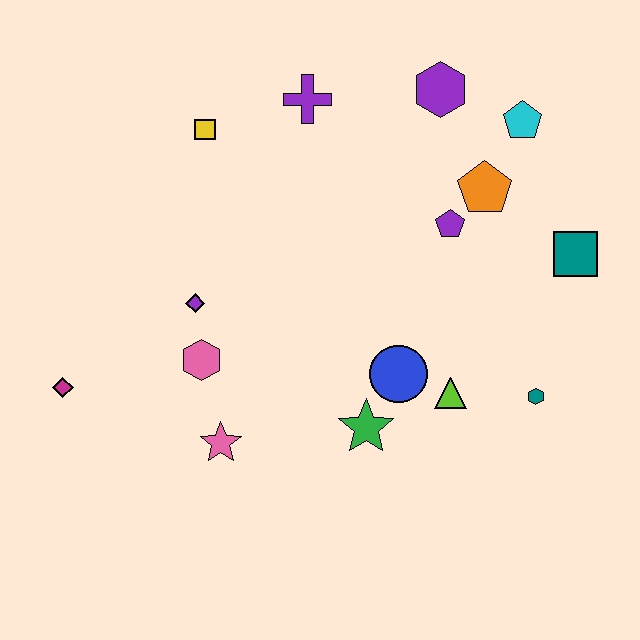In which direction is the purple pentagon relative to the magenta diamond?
The purple pentagon is to the right of the magenta diamond.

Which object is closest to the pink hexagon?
The purple diamond is closest to the pink hexagon.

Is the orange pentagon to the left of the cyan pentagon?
Yes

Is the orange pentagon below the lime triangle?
No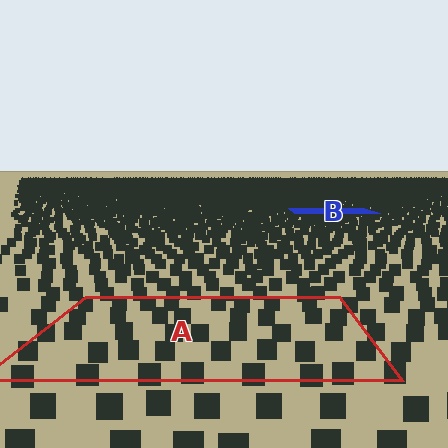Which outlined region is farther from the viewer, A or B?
Region B is farther from the viewer — the texture elements inside it appear smaller and more densely packed.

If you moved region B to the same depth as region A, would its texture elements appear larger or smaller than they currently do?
They would appear larger. At a closer depth, the same texture elements are projected at a bigger on-screen size.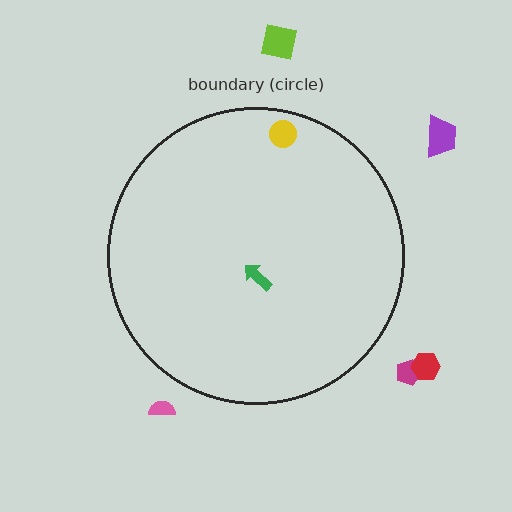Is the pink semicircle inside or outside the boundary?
Outside.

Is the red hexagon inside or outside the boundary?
Outside.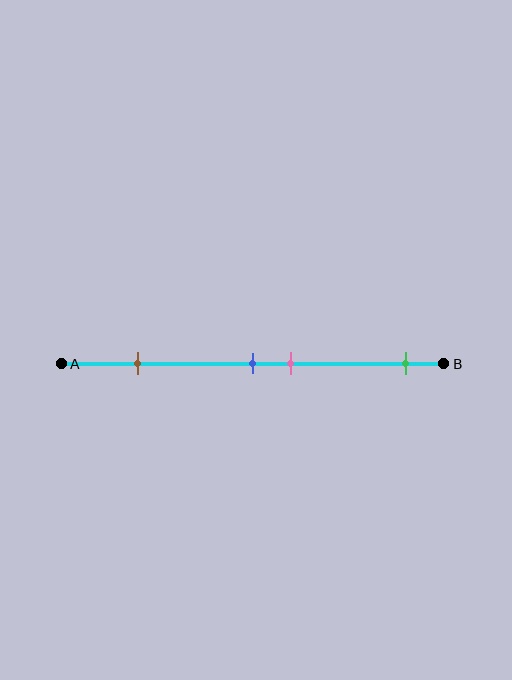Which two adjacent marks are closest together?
The blue and pink marks are the closest adjacent pair.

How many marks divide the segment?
There are 4 marks dividing the segment.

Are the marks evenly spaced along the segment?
No, the marks are not evenly spaced.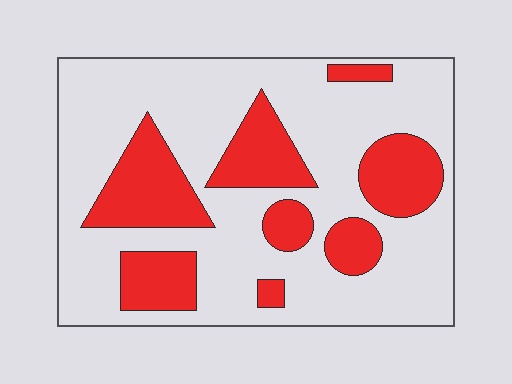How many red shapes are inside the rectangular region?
8.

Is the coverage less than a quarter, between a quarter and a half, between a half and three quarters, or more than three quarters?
Between a quarter and a half.